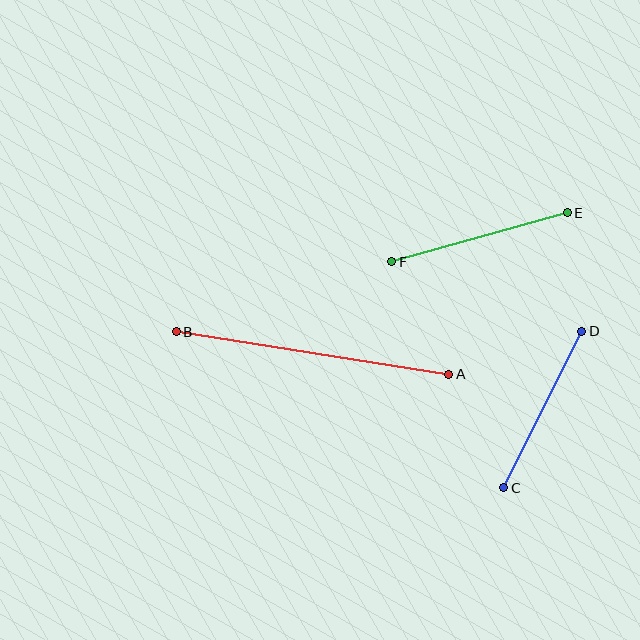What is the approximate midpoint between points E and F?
The midpoint is at approximately (479, 237) pixels.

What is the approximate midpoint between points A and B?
The midpoint is at approximately (313, 353) pixels.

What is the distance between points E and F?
The distance is approximately 182 pixels.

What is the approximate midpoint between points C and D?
The midpoint is at approximately (543, 409) pixels.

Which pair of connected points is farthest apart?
Points A and B are farthest apart.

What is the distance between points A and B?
The distance is approximately 276 pixels.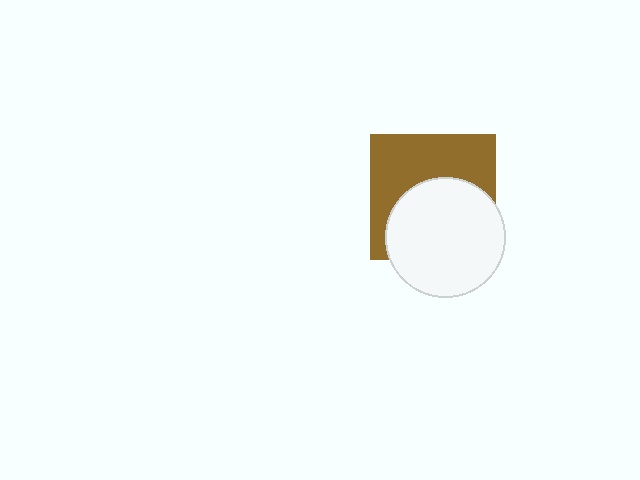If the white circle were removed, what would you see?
You would see the complete brown square.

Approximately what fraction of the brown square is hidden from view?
Roughly 50% of the brown square is hidden behind the white circle.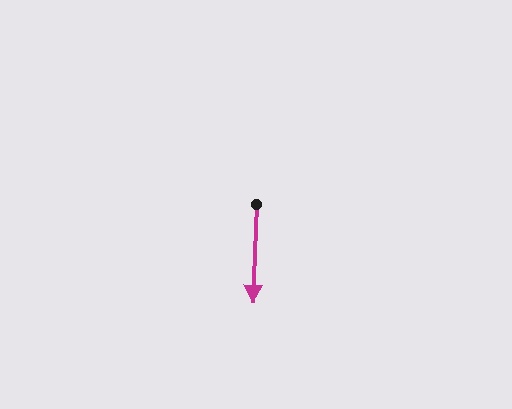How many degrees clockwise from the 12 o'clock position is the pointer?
Approximately 182 degrees.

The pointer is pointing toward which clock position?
Roughly 6 o'clock.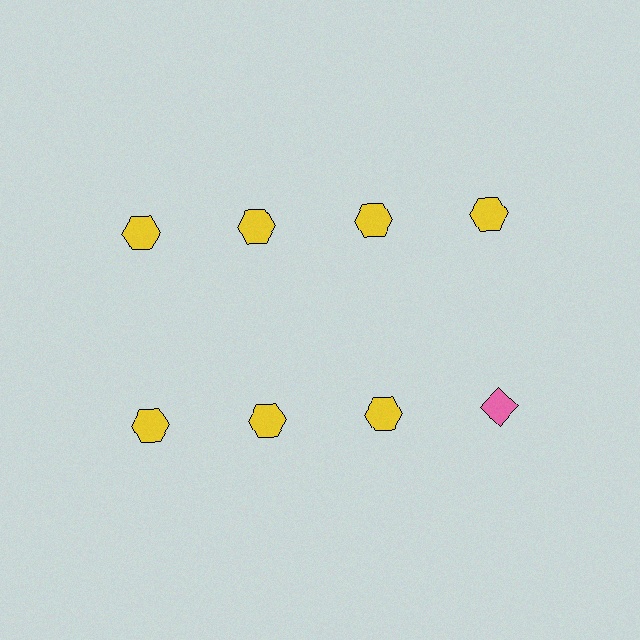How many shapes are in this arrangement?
There are 8 shapes arranged in a grid pattern.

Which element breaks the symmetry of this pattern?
The pink diamond in the second row, second from right column breaks the symmetry. All other shapes are yellow hexagons.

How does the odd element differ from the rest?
It differs in both color (pink instead of yellow) and shape (diamond instead of hexagon).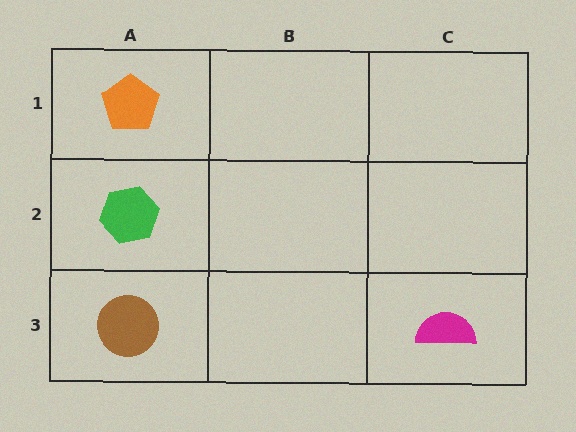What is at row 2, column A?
A green hexagon.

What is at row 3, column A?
A brown circle.